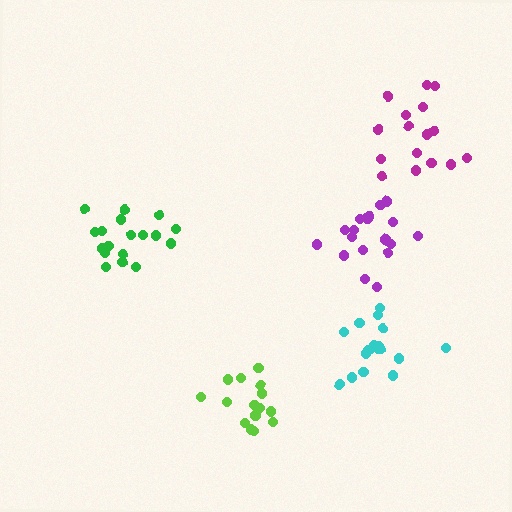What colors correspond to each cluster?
The clusters are colored: cyan, lime, purple, green, magenta.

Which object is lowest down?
The lime cluster is bottommost.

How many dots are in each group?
Group 1: 18 dots, Group 2: 16 dots, Group 3: 19 dots, Group 4: 18 dots, Group 5: 16 dots (87 total).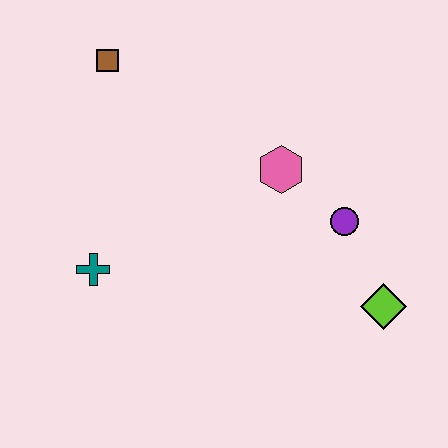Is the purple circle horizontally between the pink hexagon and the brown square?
No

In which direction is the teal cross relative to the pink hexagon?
The teal cross is to the left of the pink hexagon.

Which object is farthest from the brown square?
The lime diamond is farthest from the brown square.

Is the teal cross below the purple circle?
Yes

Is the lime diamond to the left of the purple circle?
No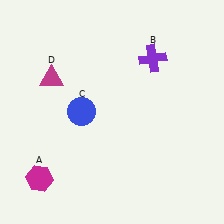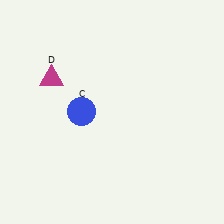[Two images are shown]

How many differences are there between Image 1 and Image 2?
There are 2 differences between the two images.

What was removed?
The magenta hexagon (A), the purple cross (B) were removed in Image 2.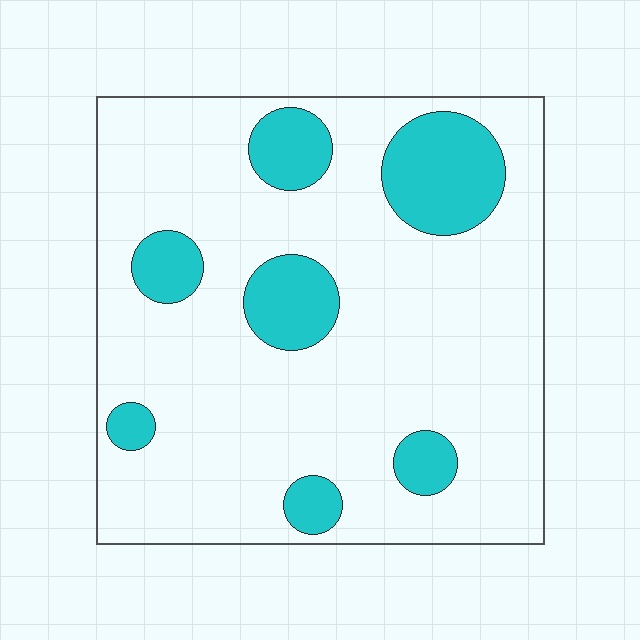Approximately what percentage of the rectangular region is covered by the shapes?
Approximately 20%.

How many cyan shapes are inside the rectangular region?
7.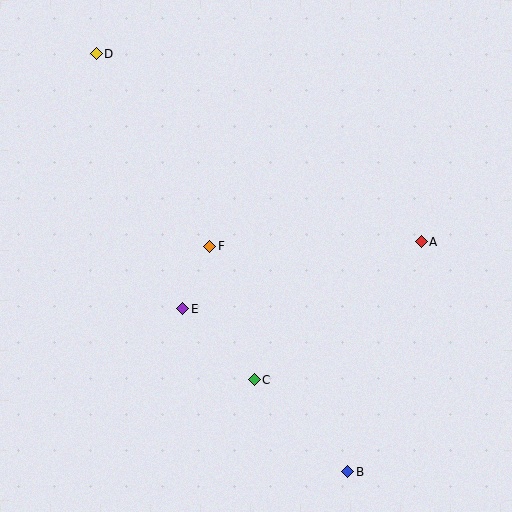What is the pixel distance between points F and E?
The distance between F and E is 68 pixels.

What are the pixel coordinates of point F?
Point F is at (210, 246).